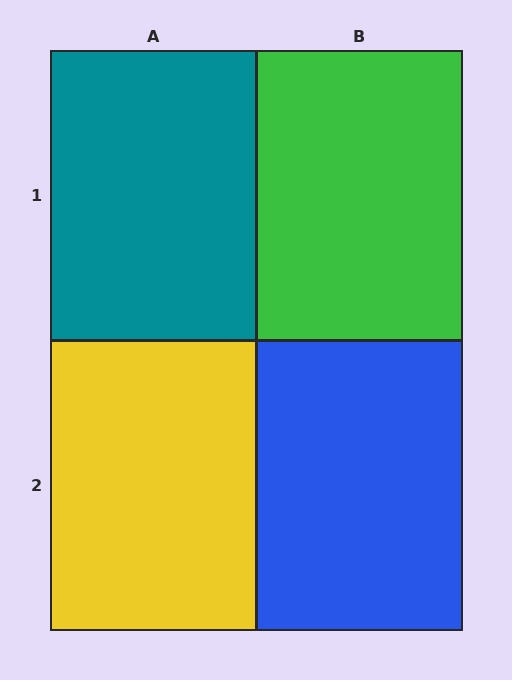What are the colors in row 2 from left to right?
Yellow, blue.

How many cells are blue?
1 cell is blue.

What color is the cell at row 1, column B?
Green.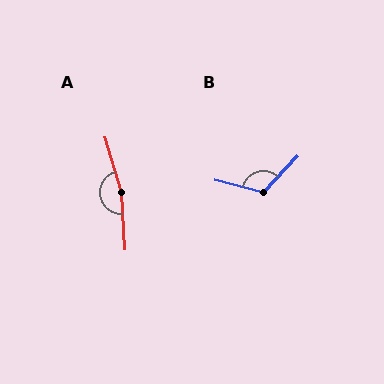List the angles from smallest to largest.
B (119°), A (166°).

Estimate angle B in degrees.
Approximately 119 degrees.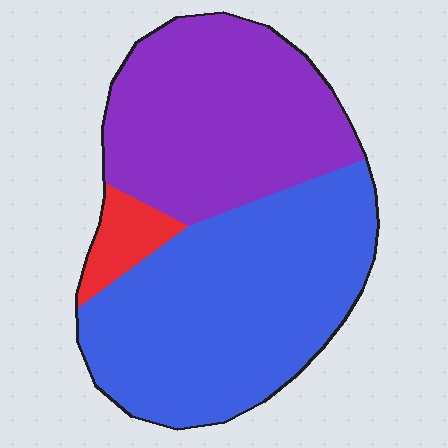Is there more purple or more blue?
Blue.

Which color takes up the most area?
Blue, at roughly 55%.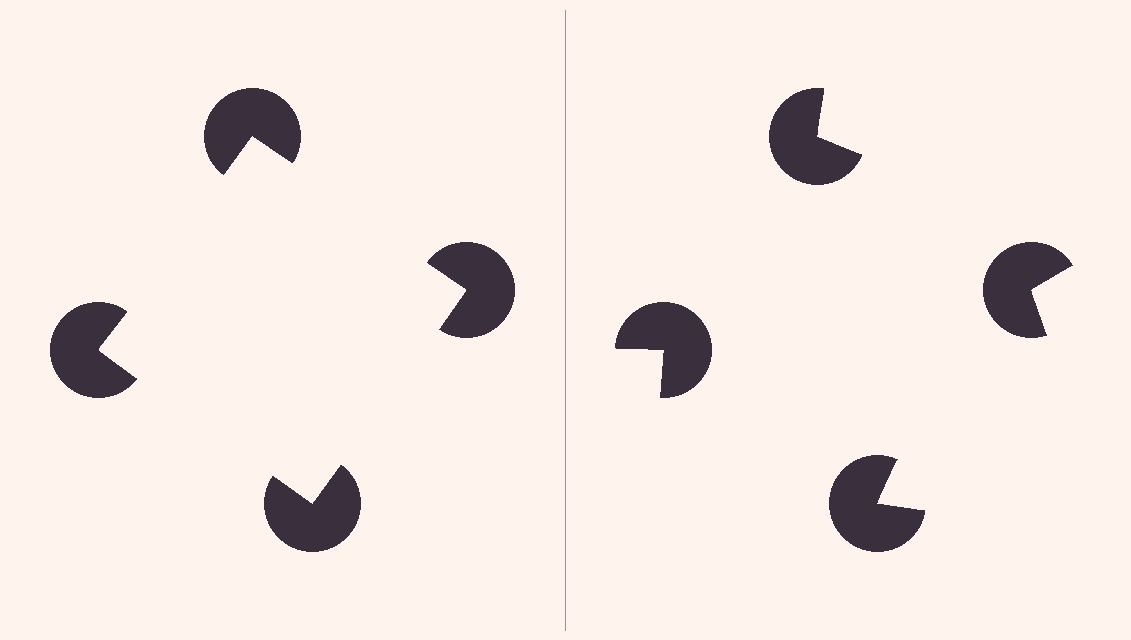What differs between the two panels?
The pac-man discs are positioned identically on both sides; only the wedge orientations differ. On the left they align to a square; on the right they are misaligned.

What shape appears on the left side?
An illusory square.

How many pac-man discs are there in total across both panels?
8 — 4 on each side.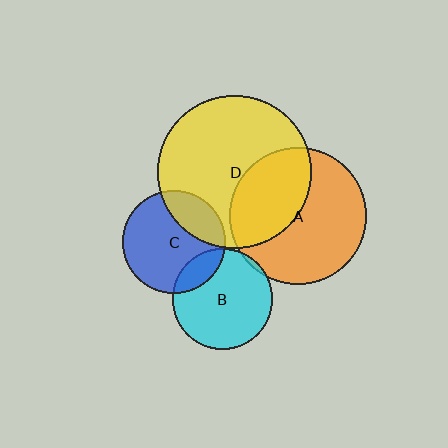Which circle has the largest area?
Circle D (yellow).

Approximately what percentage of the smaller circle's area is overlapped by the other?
Approximately 15%.